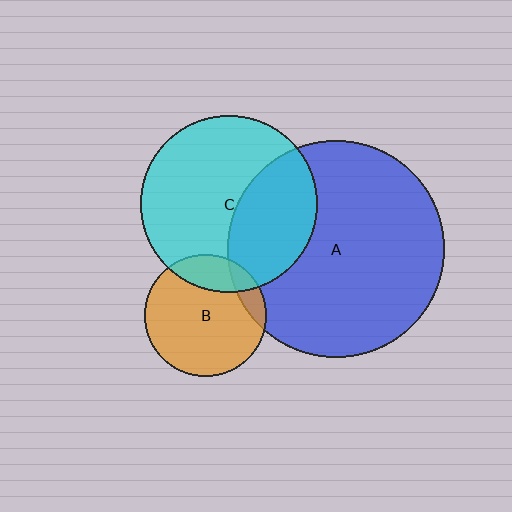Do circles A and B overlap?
Yes.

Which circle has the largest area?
Circle A (blue).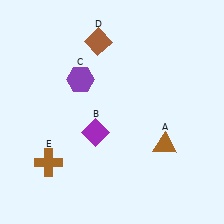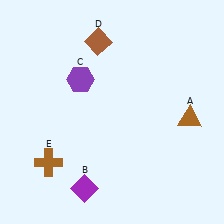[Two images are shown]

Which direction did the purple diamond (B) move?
The purple diamond (B) moved down.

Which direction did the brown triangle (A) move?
The brown triangle (A) moved up.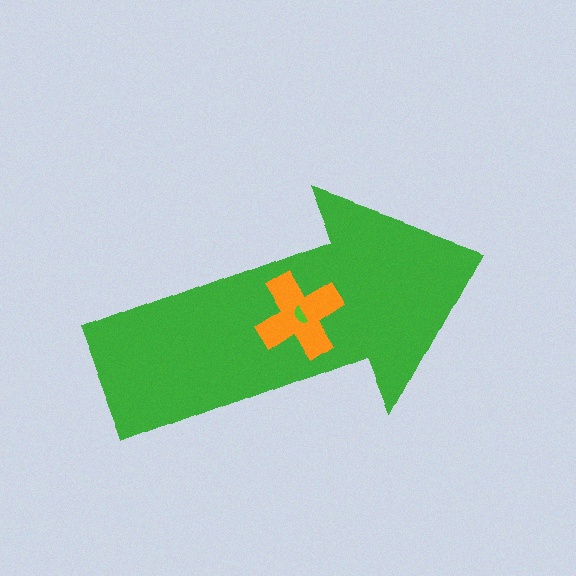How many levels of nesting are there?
3.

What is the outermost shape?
The green arrow.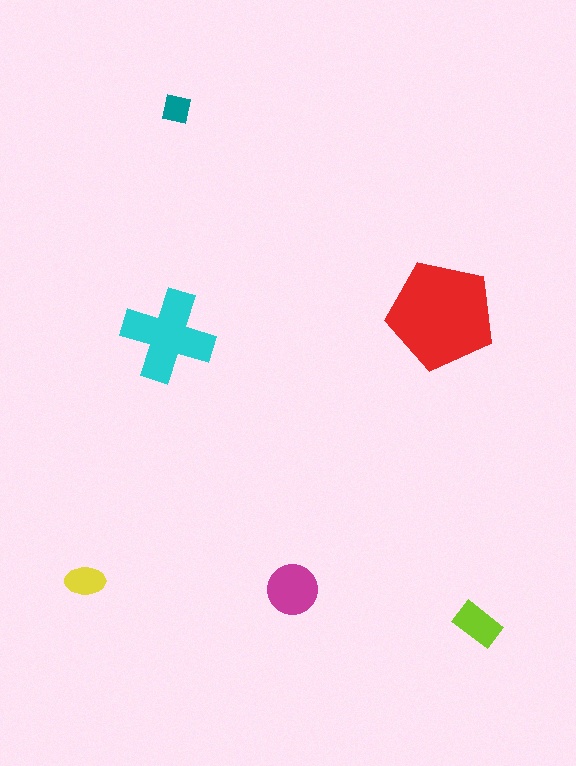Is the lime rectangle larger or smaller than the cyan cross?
Smaller.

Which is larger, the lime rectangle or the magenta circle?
The magenta circle.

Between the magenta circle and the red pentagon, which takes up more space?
The red pentagon.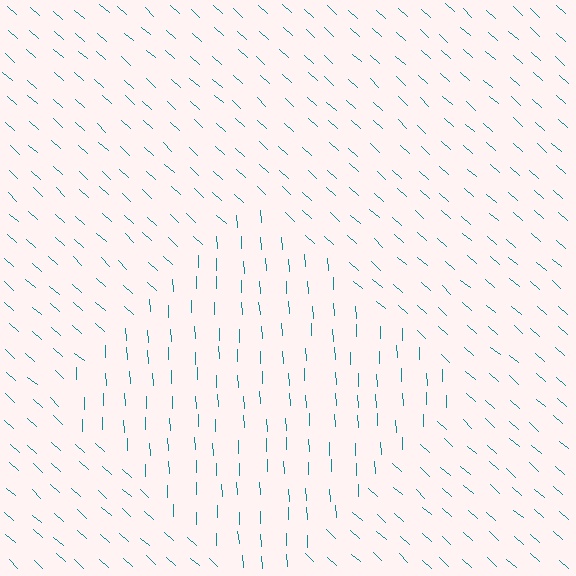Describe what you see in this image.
The image is filled with small teal line segments. A diamond region in the image has lines oriented differently from the surrounding lines, creating a visible texture boundary.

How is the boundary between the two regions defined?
The boundary is defined purely by a change in line orientation (approximately 45 degrees difference). All lines are the same color and thickness.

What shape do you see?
I see a diamond.